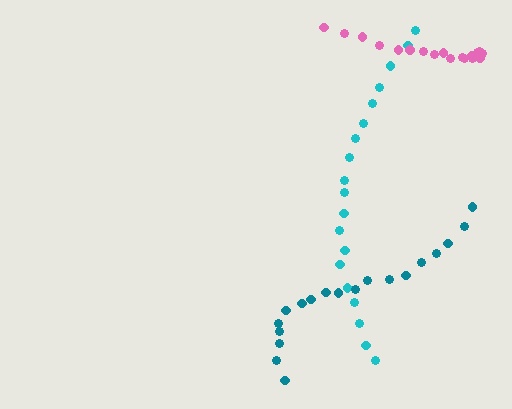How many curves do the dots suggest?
There are 3 distinct paths.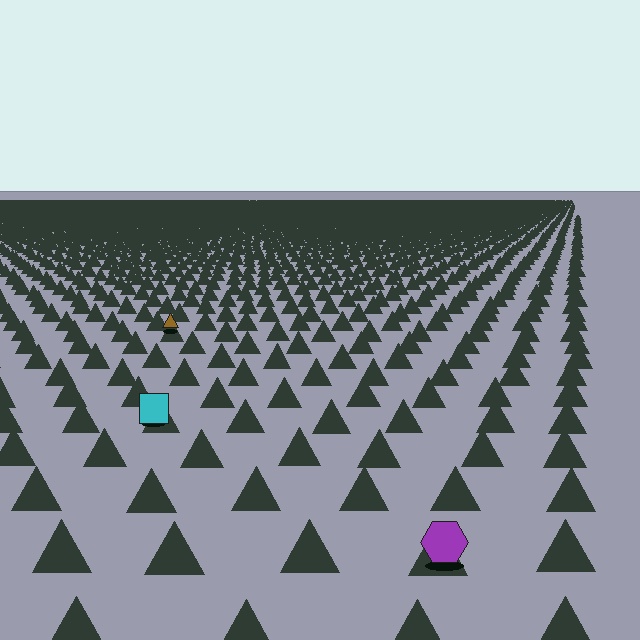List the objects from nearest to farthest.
From nearest to farthest: the purple hexagon, the cyan square, the brown triangle.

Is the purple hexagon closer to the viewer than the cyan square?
Yes. The purple hexagon is closer — you can tell from the texture gradient: the ground texture is coarser near it.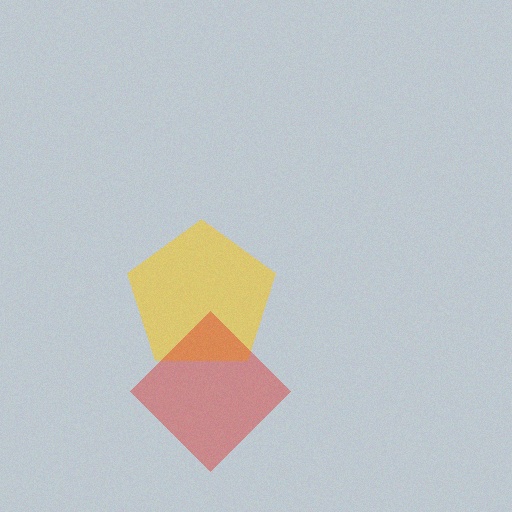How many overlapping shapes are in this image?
There are 2 overlapping shapes in the image.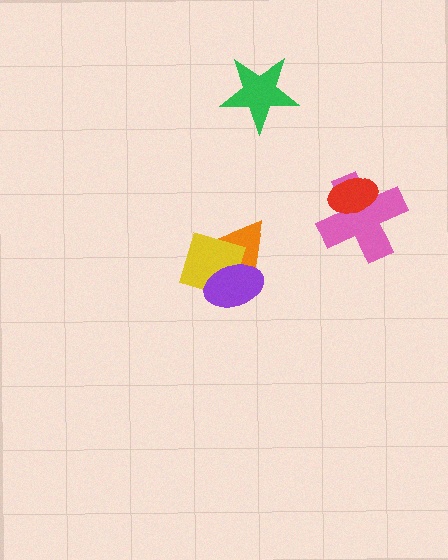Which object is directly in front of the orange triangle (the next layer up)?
The yellow diamond is directly in front of the orange triangle.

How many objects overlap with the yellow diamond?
2 objects overlap with the yellow diamond.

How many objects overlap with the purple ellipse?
2 objects overlap with the purple ellipse.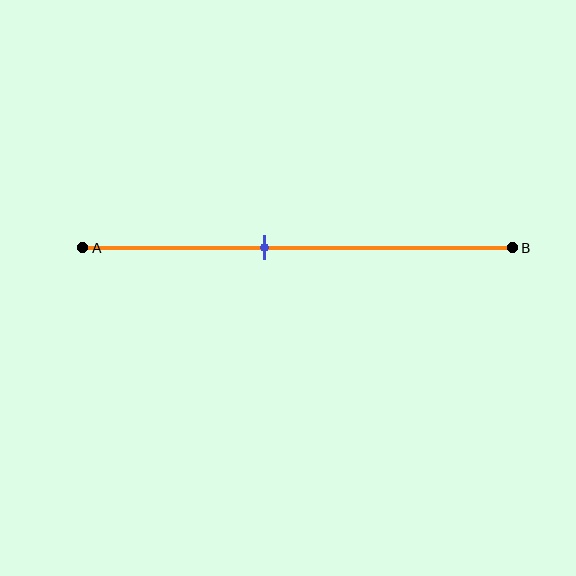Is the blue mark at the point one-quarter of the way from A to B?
No, the mark is at about 40% from A, not at the 25% one-quarter point.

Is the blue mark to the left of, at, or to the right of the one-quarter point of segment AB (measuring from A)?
The blue mark is to the right of the one-quarter point of segment AB.